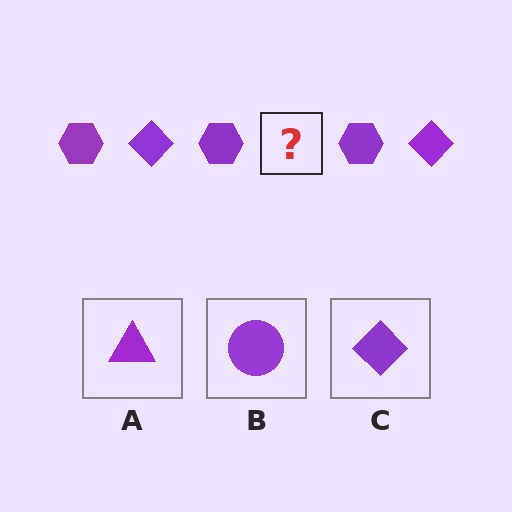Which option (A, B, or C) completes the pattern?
C.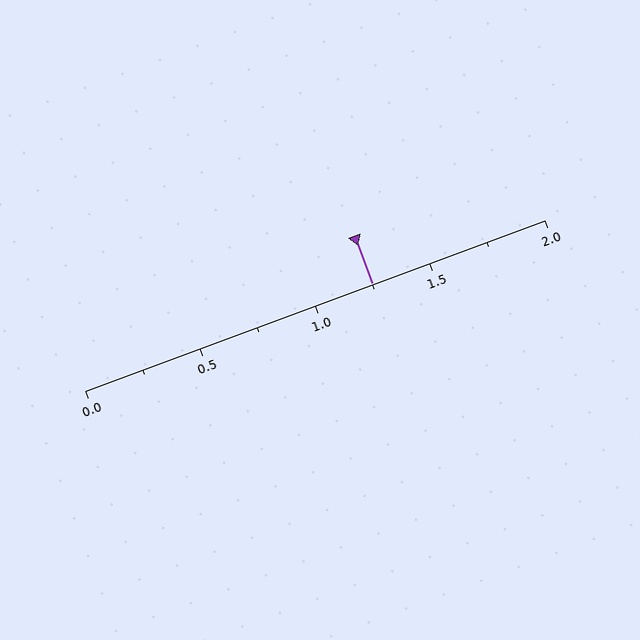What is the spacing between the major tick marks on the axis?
The major ticks are spaced 0.5 apart.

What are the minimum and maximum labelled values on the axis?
The axis runs from 0.0 to 2.0.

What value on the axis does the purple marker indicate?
The marker indicates approximately 1.25.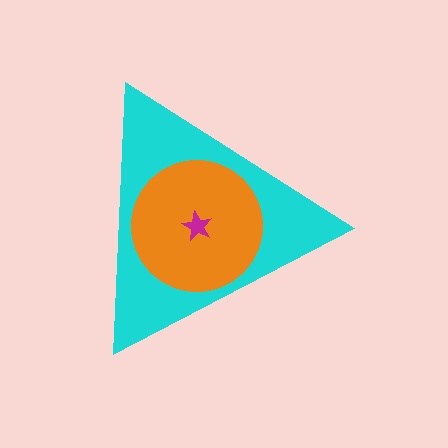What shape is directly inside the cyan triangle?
The orange circle.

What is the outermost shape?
The cyan triangle.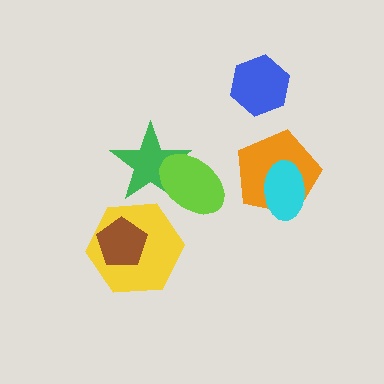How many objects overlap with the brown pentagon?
1 object overlaps with the brown pentagon.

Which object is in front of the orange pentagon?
The cyan ellipse is in front of the orange pentagon.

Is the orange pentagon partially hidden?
Yes, it is partially covered by another shape.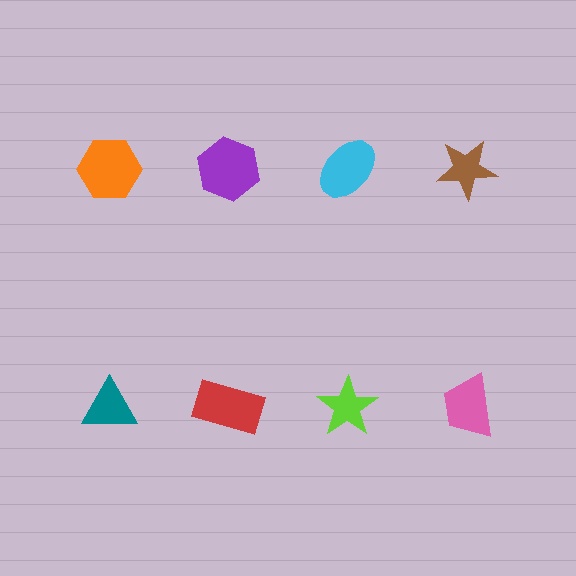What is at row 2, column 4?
A pink trapezoid.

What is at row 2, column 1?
A teal triangle.